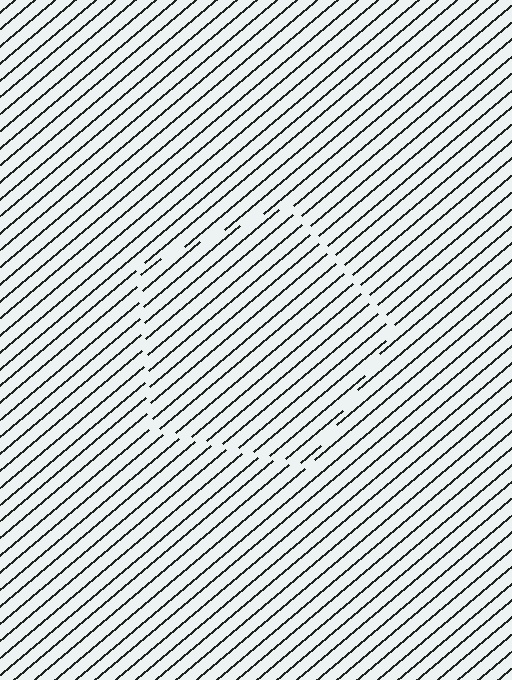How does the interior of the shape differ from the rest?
The interior of the shape contains the same grating, shifted by half a period — the contour is defined by the phase discontinuity where line-ends from the inner and outer gratings abut.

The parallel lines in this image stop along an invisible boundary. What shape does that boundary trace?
An illusory pentagon. The interior of the shape contains the same grating, shifted by half a period — the contour is defined by the phase discontinuity where line-ends from the inner and outer gratings abut.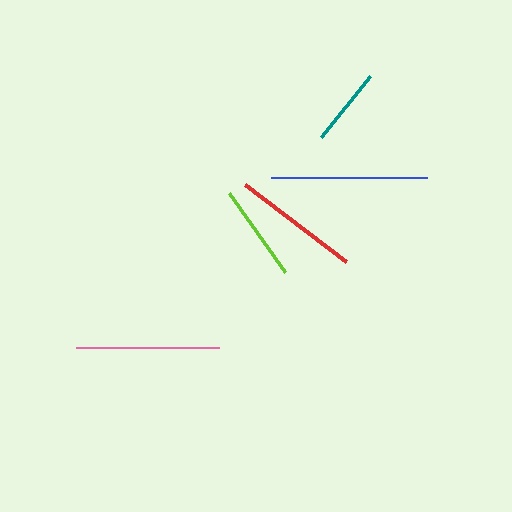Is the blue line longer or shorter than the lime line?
The blue line is longer than the lime line.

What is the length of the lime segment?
The lime segment is approximately 97 pixels long.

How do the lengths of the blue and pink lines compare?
The blue and pink lines are approximately the same length.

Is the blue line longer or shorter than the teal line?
The blue line is longer than the teal line.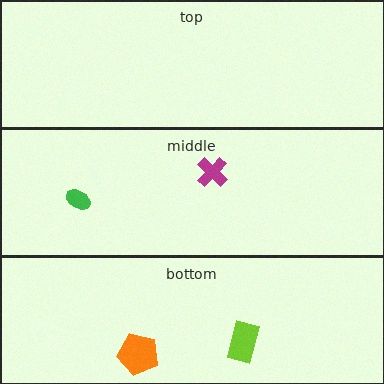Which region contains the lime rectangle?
The bottom region.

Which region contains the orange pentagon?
The bottom region.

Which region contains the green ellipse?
The middle region.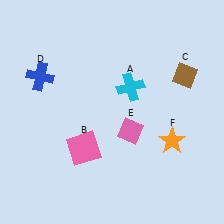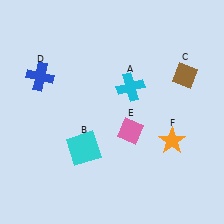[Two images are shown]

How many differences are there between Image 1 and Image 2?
There is 1 difference between the two images.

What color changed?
The square (B) changed from pink in Image 1 to cyan in Image 2.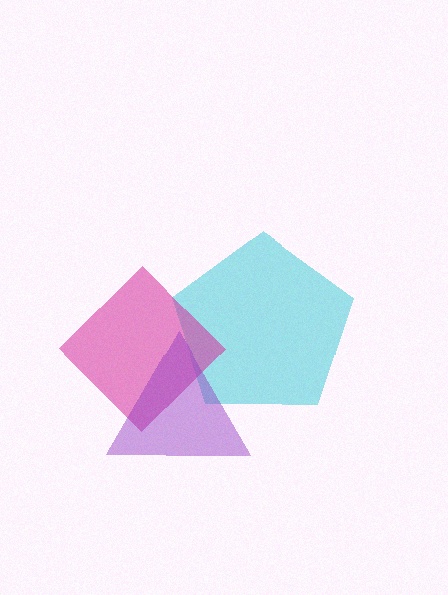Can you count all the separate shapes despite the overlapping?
Yes, there are 3 separate shapes.